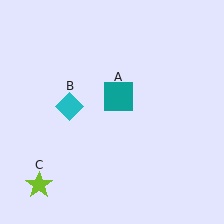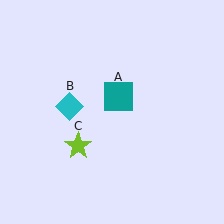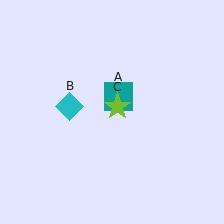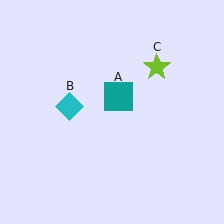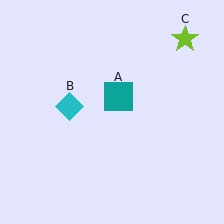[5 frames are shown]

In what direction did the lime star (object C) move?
The lime star (object C) moved up and to the right.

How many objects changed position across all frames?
1 object changed position: lime star (object C).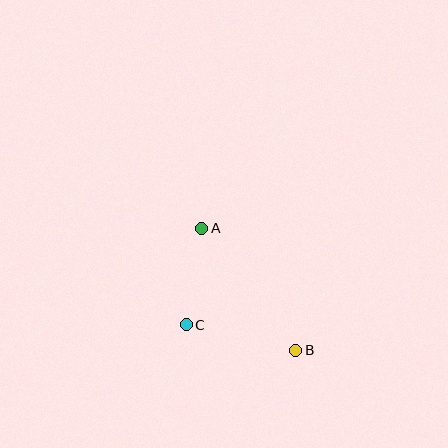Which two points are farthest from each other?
Points A and B are farthest from each other.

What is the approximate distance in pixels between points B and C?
The distance between B and C is approximately 112 pixels.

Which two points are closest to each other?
Points A and C are closest to each other.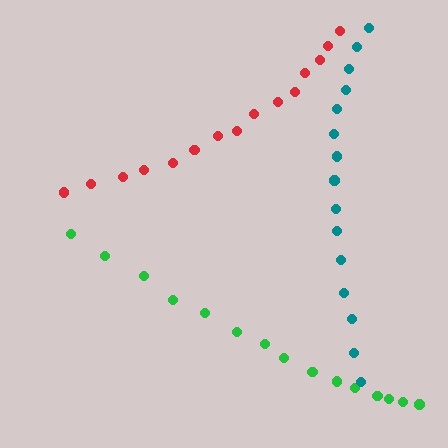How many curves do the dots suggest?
There are 3 distinct paths.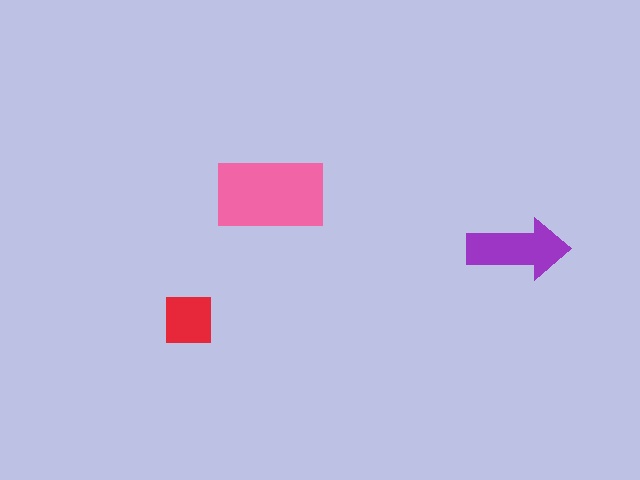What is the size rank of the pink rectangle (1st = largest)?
1st.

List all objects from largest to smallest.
The pink rectangle, the purple arrow, the red square.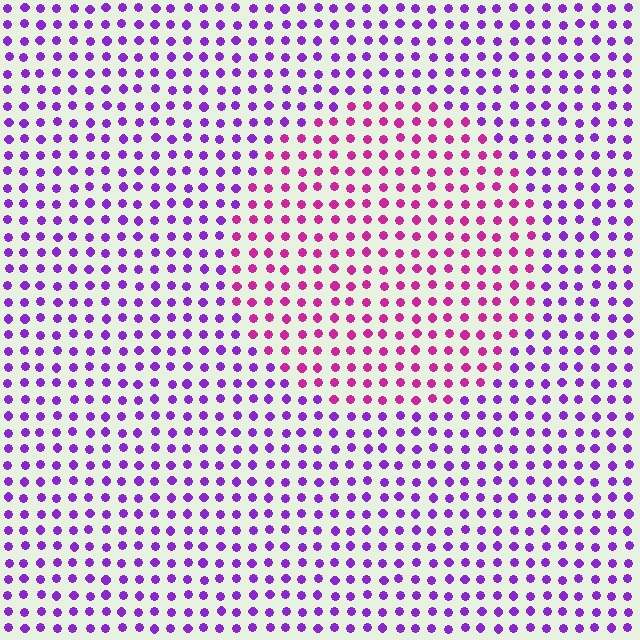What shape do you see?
I see a circle.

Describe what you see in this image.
The image is filled with small purple elements in a uniform arrangement. A circle-shaped region is visible where the elements are tinted to a slightly different hue, forming a subtle color boundary.